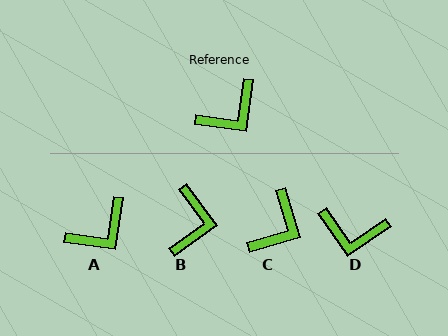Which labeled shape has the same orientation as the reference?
A.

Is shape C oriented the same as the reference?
No, it is off by about 25 degrees.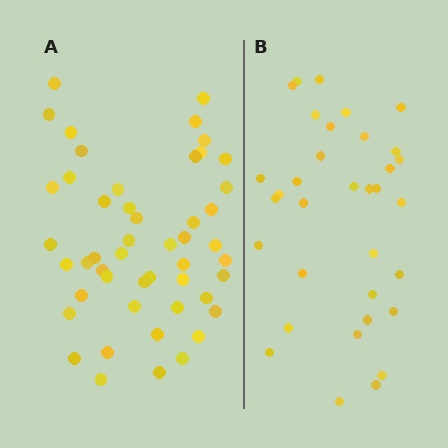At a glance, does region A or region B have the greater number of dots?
Region A (the left region) has more dots.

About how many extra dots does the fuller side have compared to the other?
Region A has approximately 15 more dots than region B.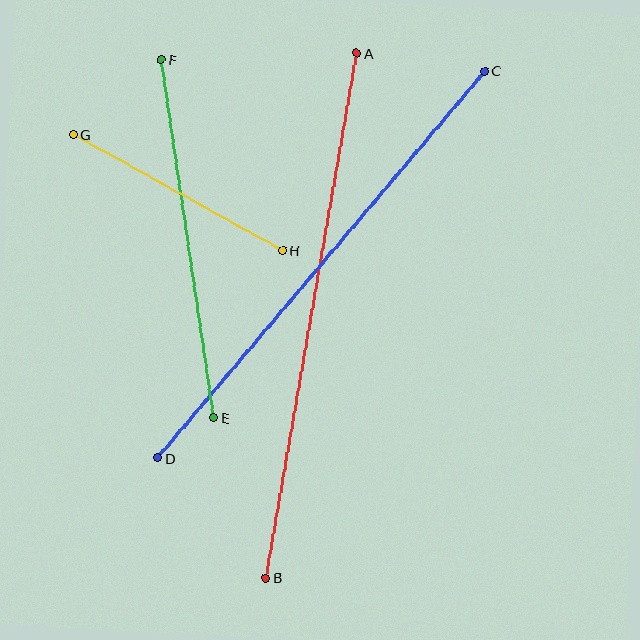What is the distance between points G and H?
The distance is approximately 240 pixels.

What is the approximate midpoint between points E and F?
The midpoint is at approximately (188, 239) pixels.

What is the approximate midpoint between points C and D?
The midpoint is at approximately (321, 264) pixels.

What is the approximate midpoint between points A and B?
The midpoint is at approximately (312, 316) pixels.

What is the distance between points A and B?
The distance is approximately 532 pixels.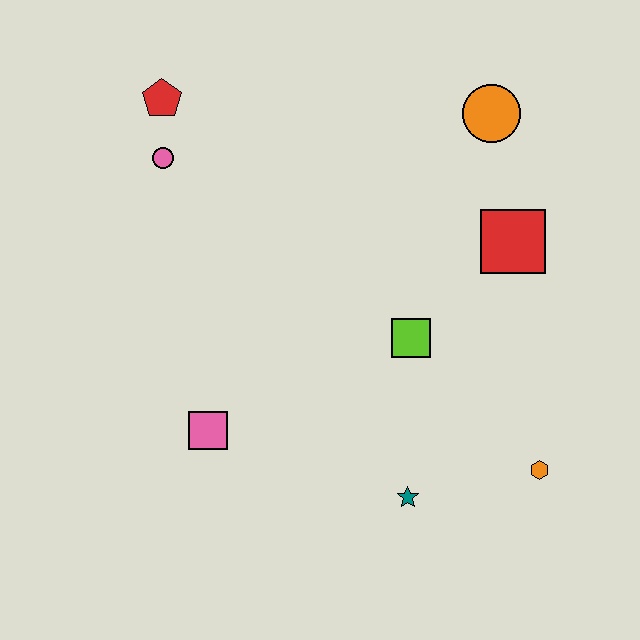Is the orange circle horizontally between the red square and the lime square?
Yes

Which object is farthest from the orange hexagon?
The red pentagon is farthest from the orange hexagon.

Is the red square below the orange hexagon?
No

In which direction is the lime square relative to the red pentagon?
The lime square is to the right of the red pentagon.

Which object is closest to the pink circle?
The red pentagon is closest to the pink circle.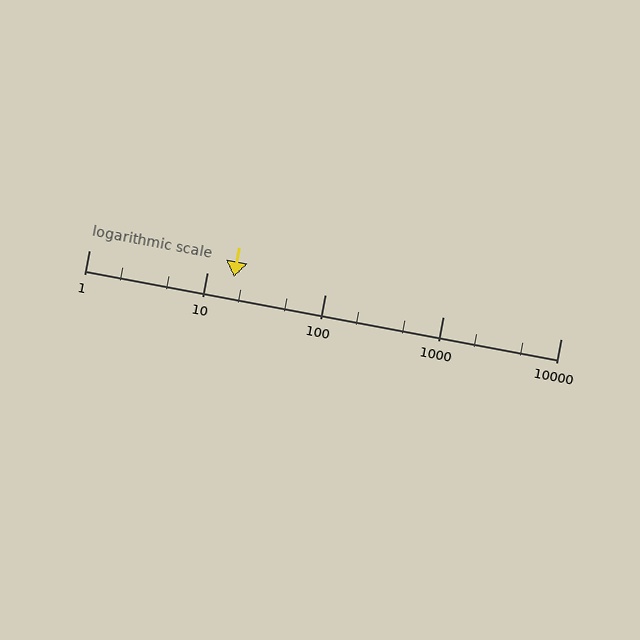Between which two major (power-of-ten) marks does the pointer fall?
The pointer is between 10 and 100.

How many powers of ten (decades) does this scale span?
The scale spans 4 decades, from 1 to 10000.